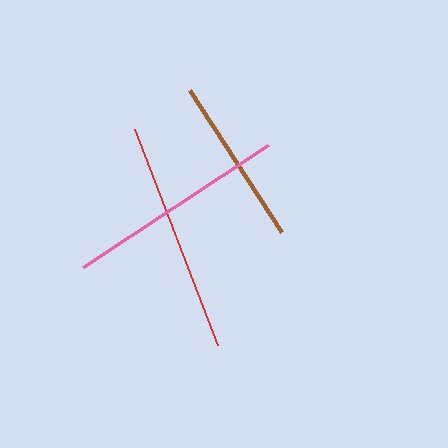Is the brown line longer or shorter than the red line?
The red line is longer than the brown line.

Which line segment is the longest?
The red line is the longest at approximately 232 pixels.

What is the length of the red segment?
The red segment is approximately 232 pixels long.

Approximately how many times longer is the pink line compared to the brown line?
The pink line is approximately 1.3 times the length of the brown line.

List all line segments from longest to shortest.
From longest to shortest: red, pink, brown.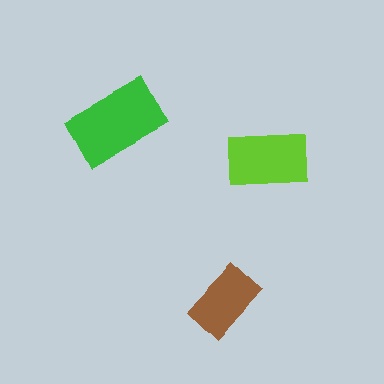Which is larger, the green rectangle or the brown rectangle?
The green one.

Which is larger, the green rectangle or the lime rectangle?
The green one.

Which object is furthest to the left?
The green rectangle is leftmost.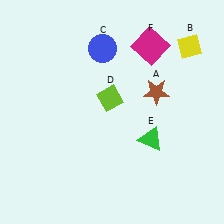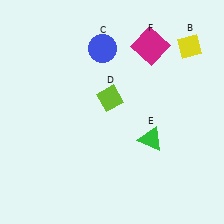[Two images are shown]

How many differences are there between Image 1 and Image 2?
There is 1 difference between the two images.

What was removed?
The brown star (A) was removed in Image 2.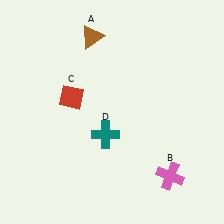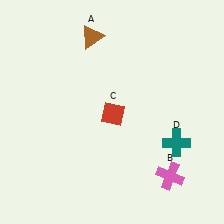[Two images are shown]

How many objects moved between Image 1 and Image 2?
2 objects moved between the two images.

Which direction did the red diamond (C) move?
The red diamond (C) moved right.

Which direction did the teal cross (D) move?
The teal cross (D) moved right.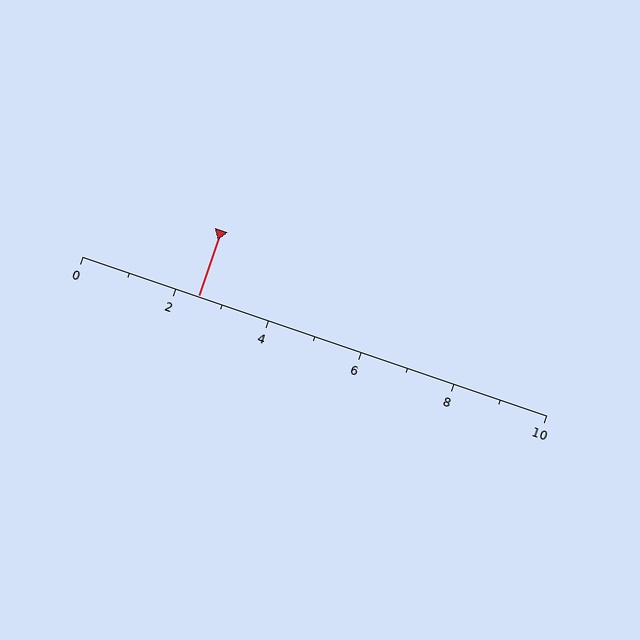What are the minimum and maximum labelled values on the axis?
The axis runs from 0 to 10.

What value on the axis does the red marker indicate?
The marker indicates approximately 2.5.